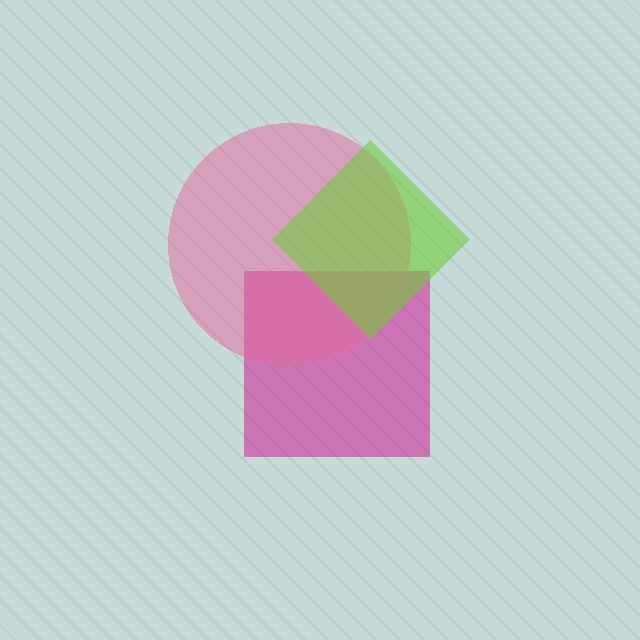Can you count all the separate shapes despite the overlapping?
Yes, there are 3 separate shapes.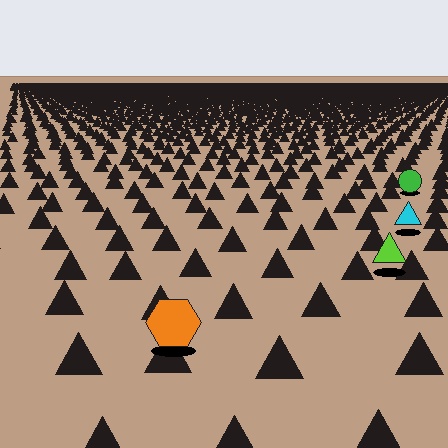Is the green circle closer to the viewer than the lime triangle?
No. The lime triangle is closer — you can tell from the texture gradient: the ground texture is coarser near it.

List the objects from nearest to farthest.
From nearest to farthest: the orange hexagon, the lime triangle, the cyan triangle, the green circle.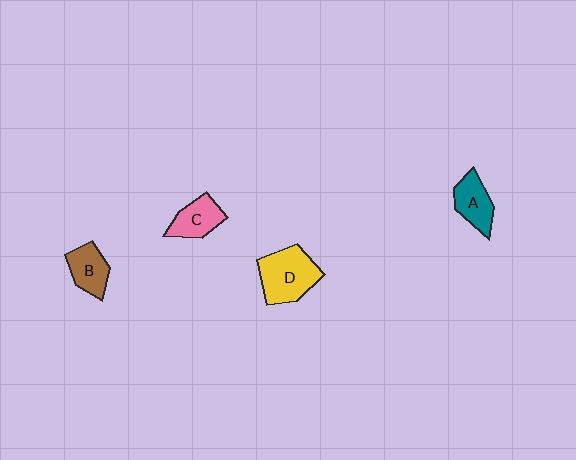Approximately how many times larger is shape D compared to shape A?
Approximately 1.6 times.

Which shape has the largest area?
Shape D (yellow).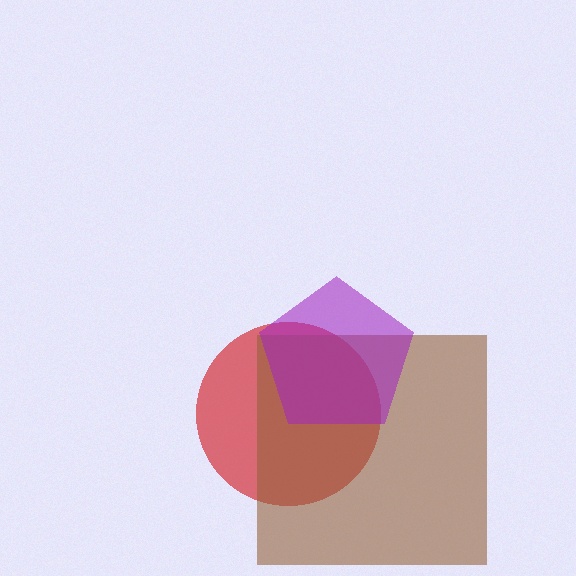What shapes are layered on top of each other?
The layered shapes are: a red circle, a brown square, a purple pentagon.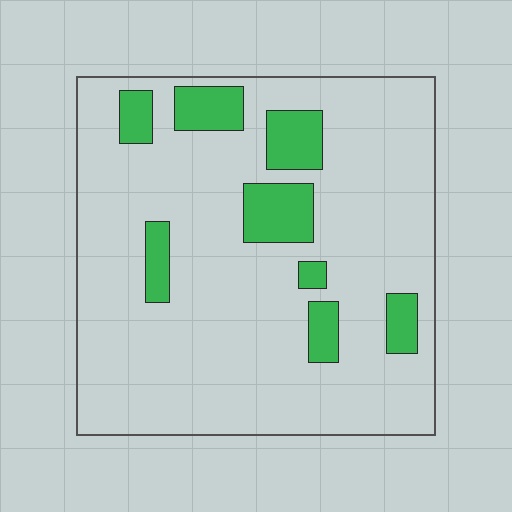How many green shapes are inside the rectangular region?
8.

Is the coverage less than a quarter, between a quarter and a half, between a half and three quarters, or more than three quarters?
Less than a quarter.